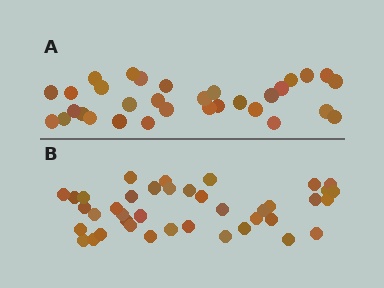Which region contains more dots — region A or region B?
Region B (the bottom region) has more dots.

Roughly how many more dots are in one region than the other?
Region B has roughly 8 or so more dots than region A.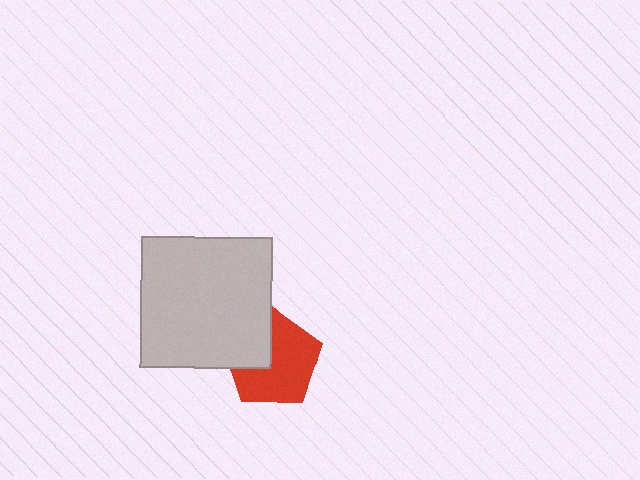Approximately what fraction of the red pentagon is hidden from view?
Roughly 32% of the red pentagon is hidden behind the light gray square.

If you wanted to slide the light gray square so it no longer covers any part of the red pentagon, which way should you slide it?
Slide it toward the upper-left — that is the most direct way to separate the two shapes.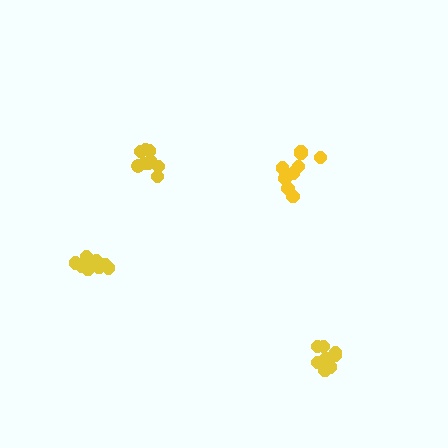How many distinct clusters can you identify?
There are 4 distinct clusters.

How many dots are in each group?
Group 1: 11 dots, Group 2: 11 dots, Group 3: 9 dots, Group 4: 8 dots (39 total).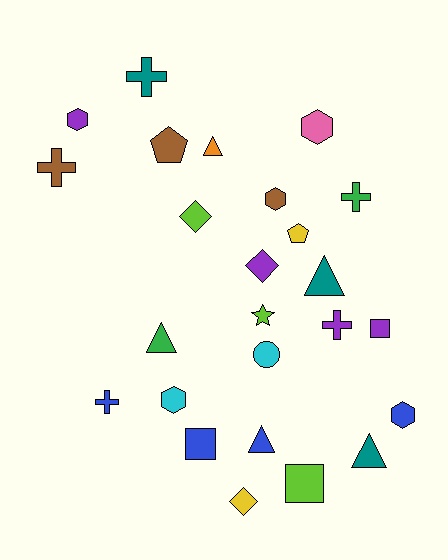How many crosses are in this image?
There are 5 crosses.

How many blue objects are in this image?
There are 4 blue objects.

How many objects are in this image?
There are 25 objects.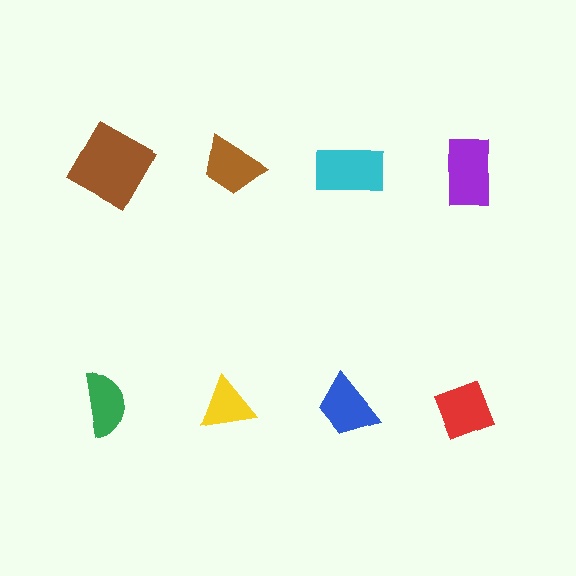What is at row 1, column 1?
A brown square.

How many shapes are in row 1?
4 shapes.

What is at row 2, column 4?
A red diamond.